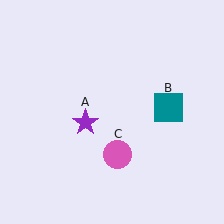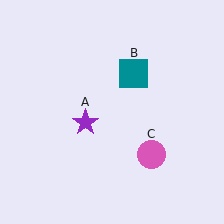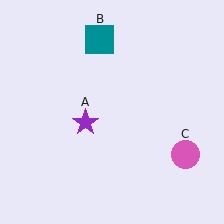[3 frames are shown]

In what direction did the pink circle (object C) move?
The pink circle (object C) moved right.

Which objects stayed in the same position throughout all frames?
Purple star (object A) remained stationary.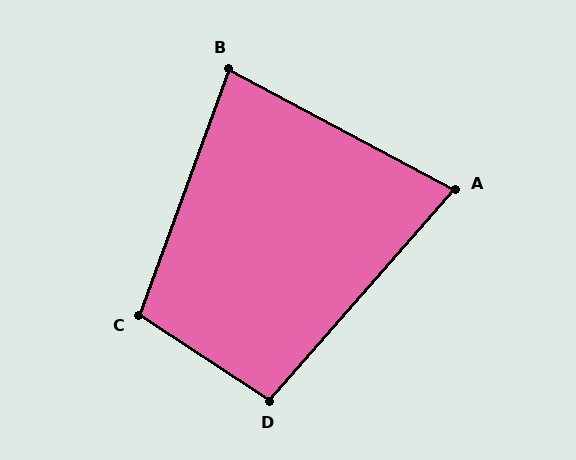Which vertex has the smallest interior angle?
A, at approximately 77 degrees.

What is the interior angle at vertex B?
Approximately 82 degrees (acute).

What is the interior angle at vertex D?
Approximately 98 degrees (obtuse).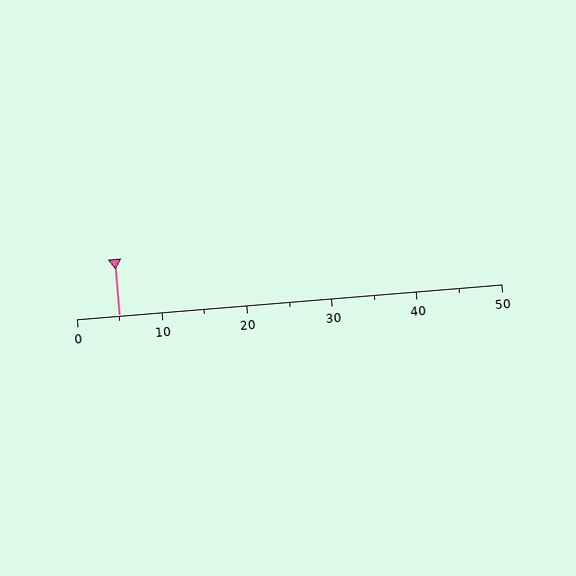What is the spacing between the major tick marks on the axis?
The major ticks are spaced 10 apart.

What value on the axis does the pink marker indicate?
The marker indicates approximately 5.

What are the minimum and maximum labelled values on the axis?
The axis runs from 0 to 50.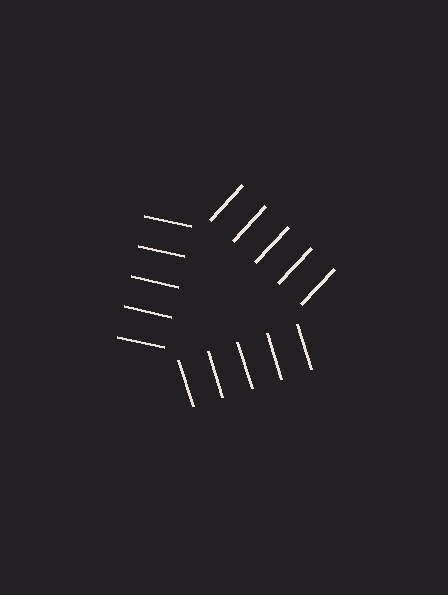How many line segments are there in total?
15 — 5 along each of the 3 edges.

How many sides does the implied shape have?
3 sides — the line-ends trace a triangle.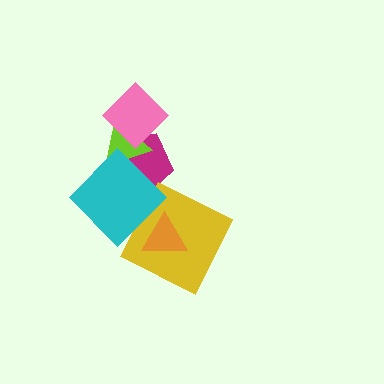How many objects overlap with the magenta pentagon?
3 objects overlap with the magenta pentagon.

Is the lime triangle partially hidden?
Yes, it is partially covered by another shape.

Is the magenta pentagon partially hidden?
Yes, it is partially covered by another shape.